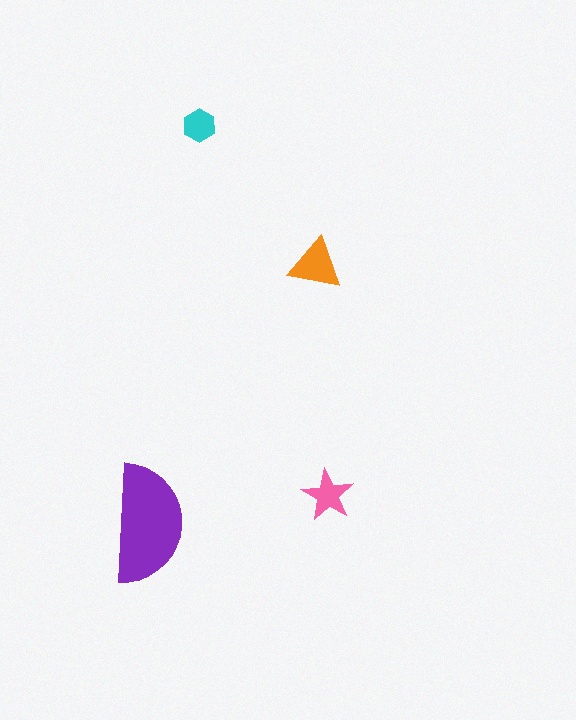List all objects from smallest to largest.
The cyan hexagon, the pink star, the orange triangle, the purple semicircle.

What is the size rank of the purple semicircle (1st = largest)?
1st.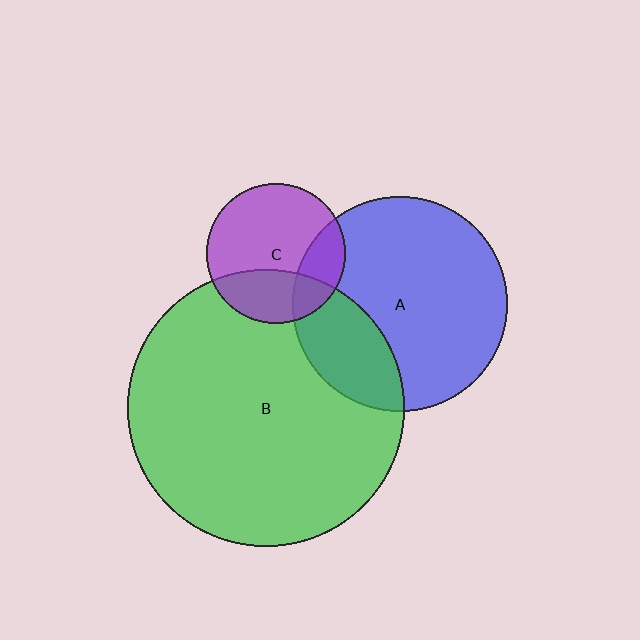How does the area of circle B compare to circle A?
Approximately 1.7 times.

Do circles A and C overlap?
Yes.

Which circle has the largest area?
Circle B (green).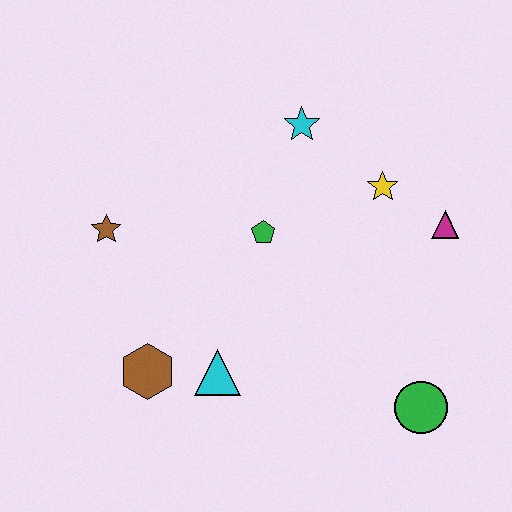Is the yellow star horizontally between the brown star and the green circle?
Yes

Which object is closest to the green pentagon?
The cyan star is closest to the green pentagon.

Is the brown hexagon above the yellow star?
No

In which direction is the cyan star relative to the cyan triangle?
The cyan star is above the cyan triangle.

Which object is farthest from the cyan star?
The green circle is farthest from the cyan star.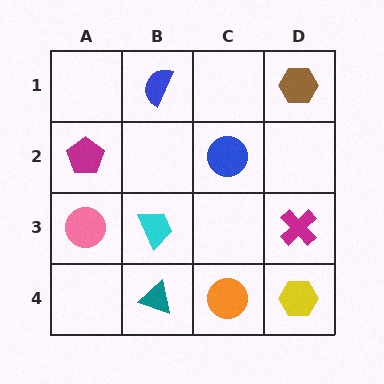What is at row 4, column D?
A yellow hexagon.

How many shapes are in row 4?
3 shapes.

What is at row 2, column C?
A blue circle.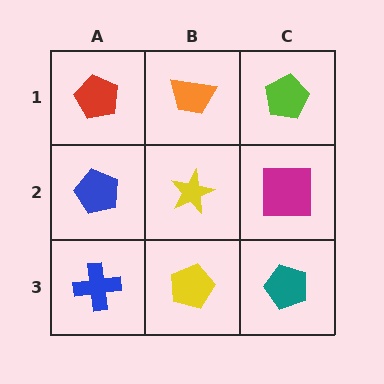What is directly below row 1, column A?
A blue pentagon.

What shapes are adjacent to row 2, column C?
A lime pentagon (row 1, column C), a teal pentagon (row 3, column C), a yellow star (row 2, column B).